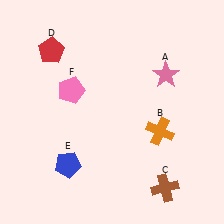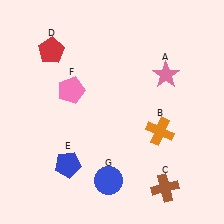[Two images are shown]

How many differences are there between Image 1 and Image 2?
There is 1 difference between the two images.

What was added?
A blue circle (G) was added in Image 2.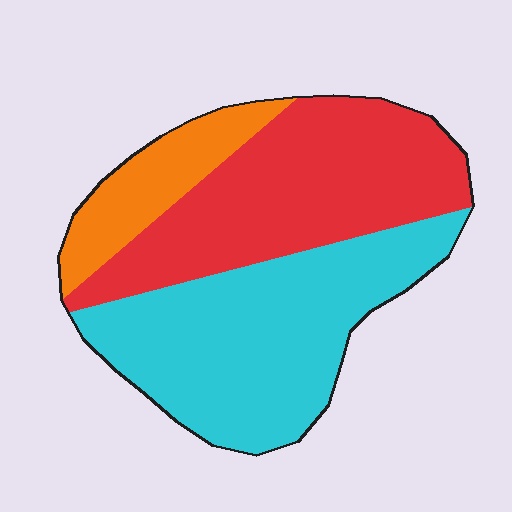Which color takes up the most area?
Cyan, at roughly 45%.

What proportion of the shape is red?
Red takes up about two fifths (2/5) of the shape.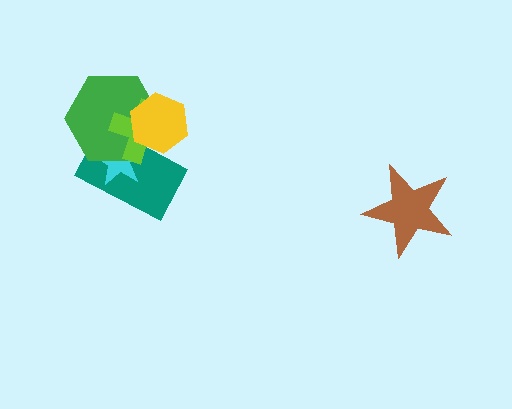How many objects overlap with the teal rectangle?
4 objects overlap with the teal rectangle.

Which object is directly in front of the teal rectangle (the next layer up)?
The cyan star is directly in front of the teal rectangle.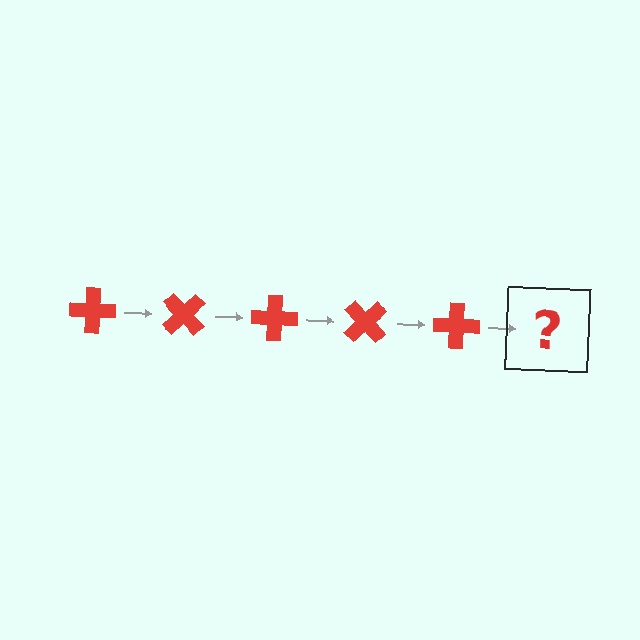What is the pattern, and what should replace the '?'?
The pattern is that the cross rotates 45 degrees each step. The '?' should be a red cross rotated 225 degrees.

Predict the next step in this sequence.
The next step is a red cross rotated 225 degrees.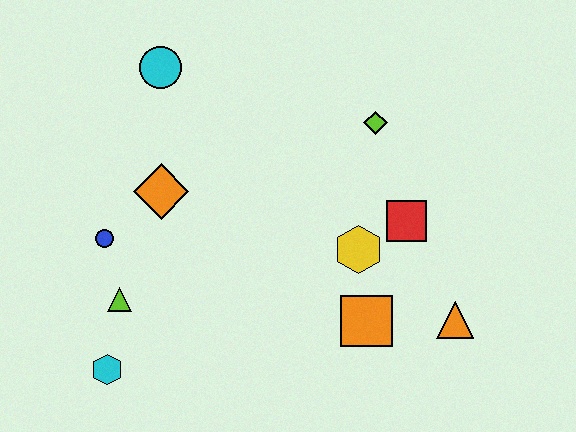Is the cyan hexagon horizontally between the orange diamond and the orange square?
No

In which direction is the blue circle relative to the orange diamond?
The blue circle is to the left of the orange diamond.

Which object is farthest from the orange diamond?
The orange triangle is farthest from the orange diamond.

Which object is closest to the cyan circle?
The orange diamond is closest to the cyan circle.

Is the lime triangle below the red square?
Yes